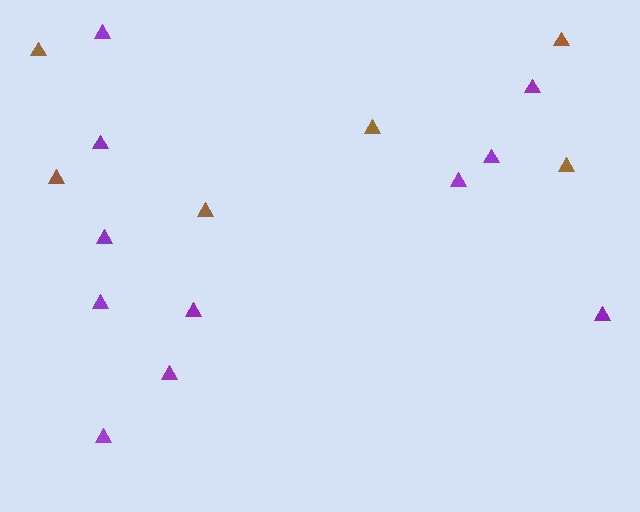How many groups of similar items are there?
There are 2 groups: one group of purple triangles (11) and one group of brown triangles (6).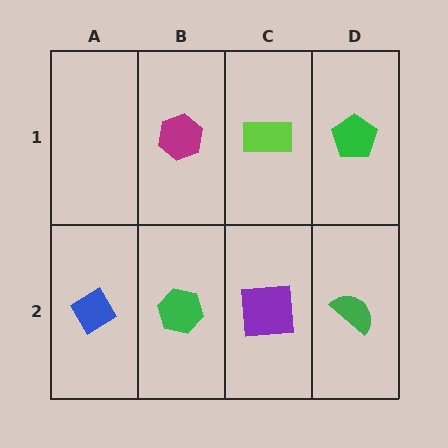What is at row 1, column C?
A lime rectangle.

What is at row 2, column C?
A purple square.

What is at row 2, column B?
A green hexagon.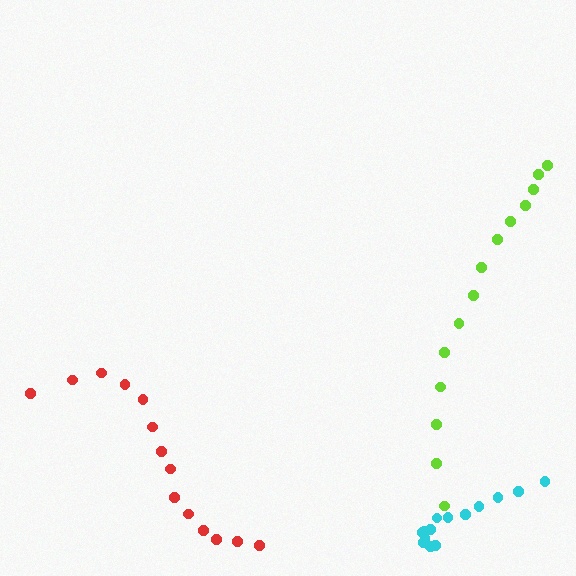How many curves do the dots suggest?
There are 3 distinct paths.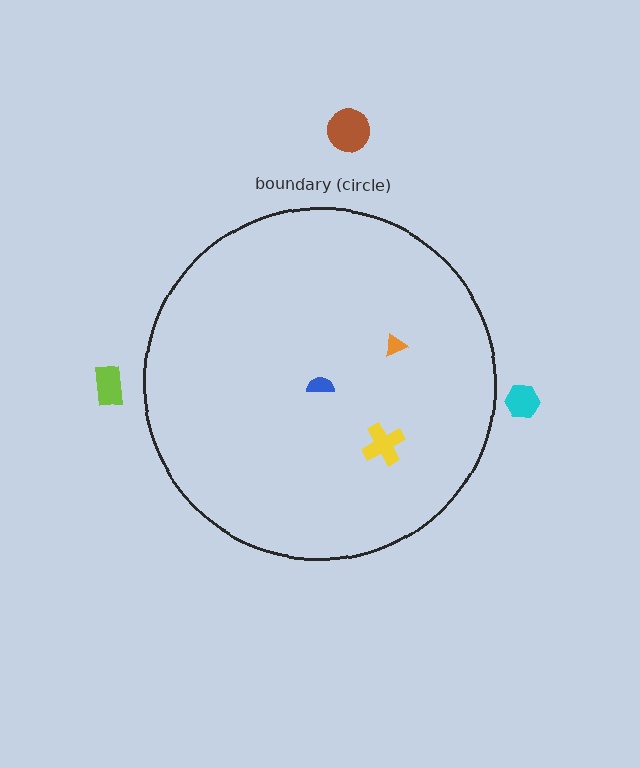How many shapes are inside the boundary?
3 inside, 3 outside.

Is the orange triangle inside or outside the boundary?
Inside.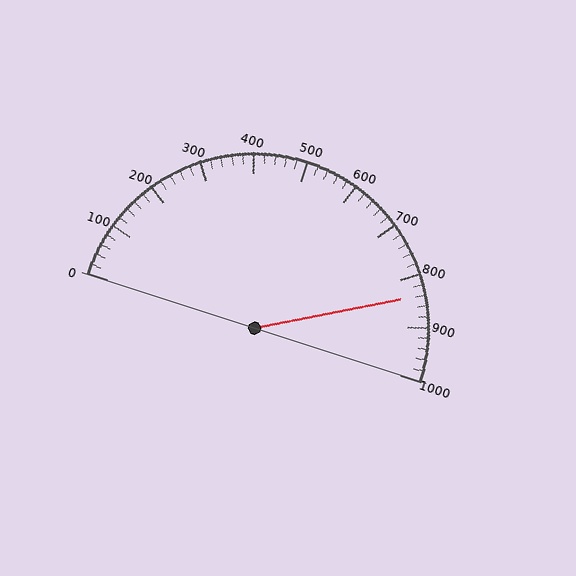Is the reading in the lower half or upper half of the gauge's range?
The reading is in the upper half of the range (0 to 1000).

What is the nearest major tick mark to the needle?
The nearest major tick mark is 800.